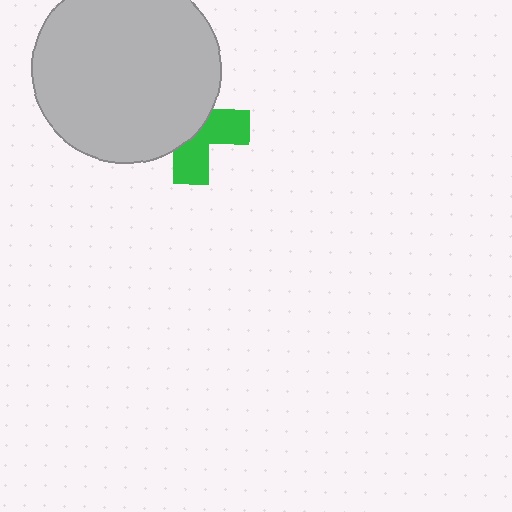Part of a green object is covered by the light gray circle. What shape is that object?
It is a cross.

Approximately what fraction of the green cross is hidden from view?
Roughly 55% of the green cross is hidden behind the light gray circle.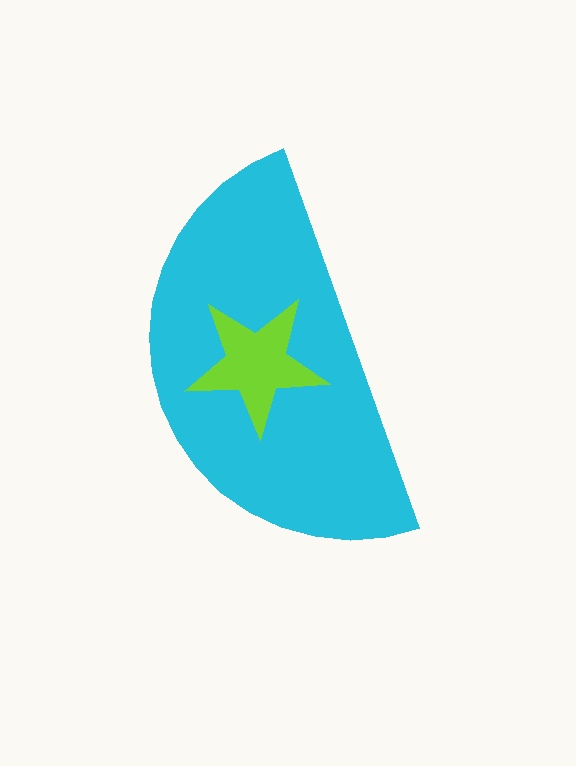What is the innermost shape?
The lime star.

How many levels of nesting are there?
2.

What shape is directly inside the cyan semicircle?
The lime star.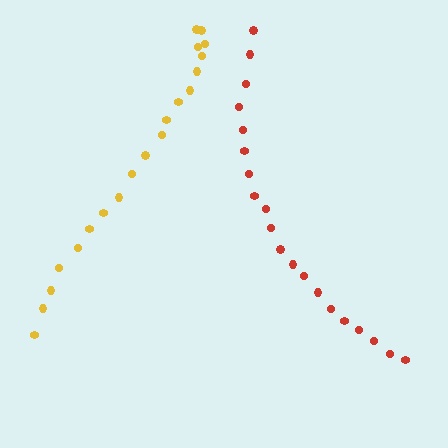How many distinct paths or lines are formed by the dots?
There are 2 distinct paths.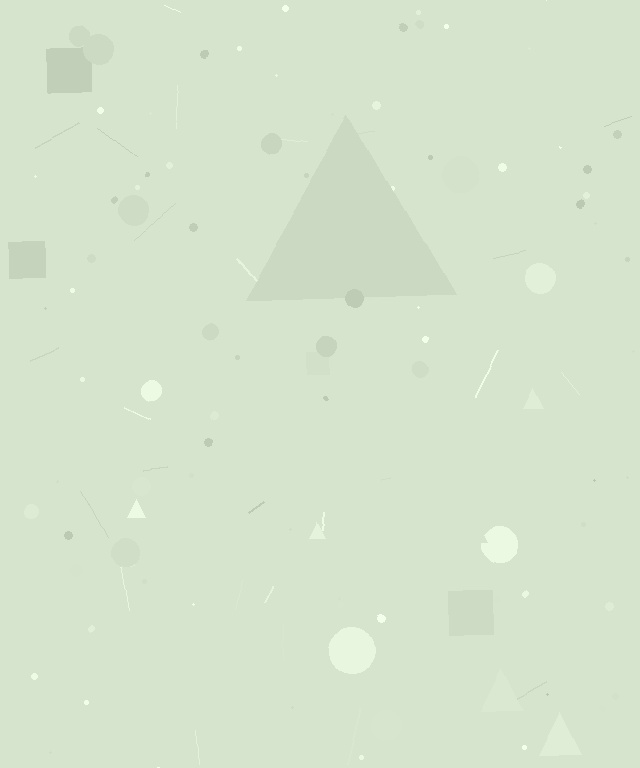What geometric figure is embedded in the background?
A triangle is embedded in the background.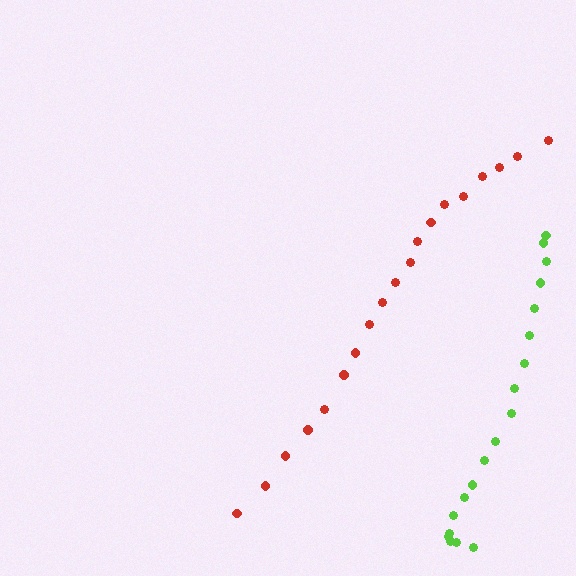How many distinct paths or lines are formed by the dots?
There are 2 distinct paths.